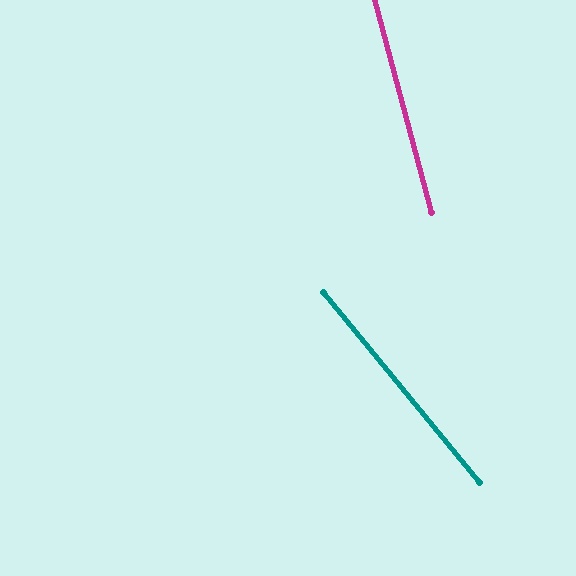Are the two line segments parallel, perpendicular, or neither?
Neither parallel nor perpendicular — they differ by about 25°.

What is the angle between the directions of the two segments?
Approximately 25 degrees.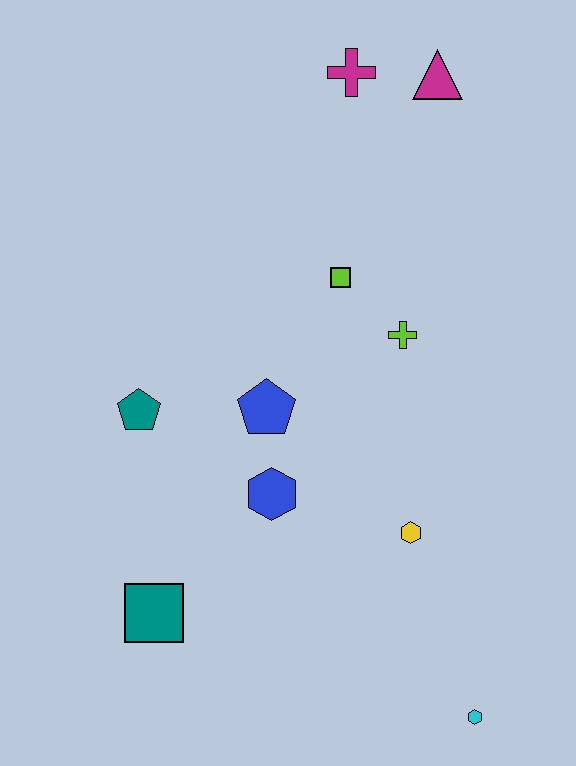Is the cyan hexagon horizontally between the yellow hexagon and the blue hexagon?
No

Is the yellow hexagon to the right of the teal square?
Yes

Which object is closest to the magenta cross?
The magenta triangle is closest to the magenta cross.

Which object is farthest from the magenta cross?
The cyan hexagon is farthest from the magenta cross.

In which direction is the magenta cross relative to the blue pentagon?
The magenta cross is above the blue pentagon.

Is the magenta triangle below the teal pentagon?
No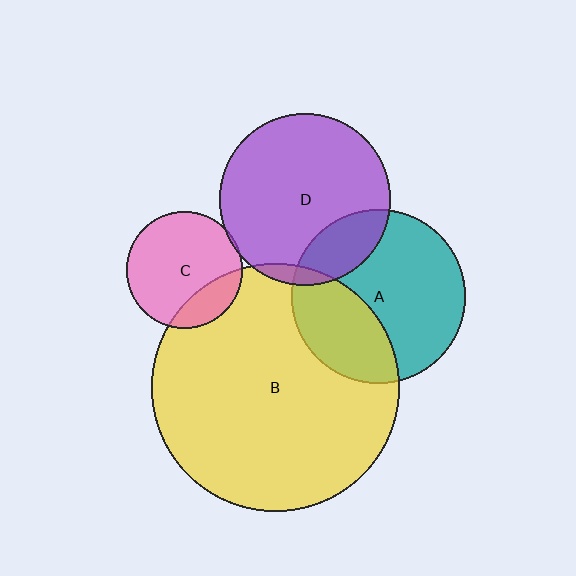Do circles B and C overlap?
Yes.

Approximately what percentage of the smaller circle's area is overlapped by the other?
Approximately 20%.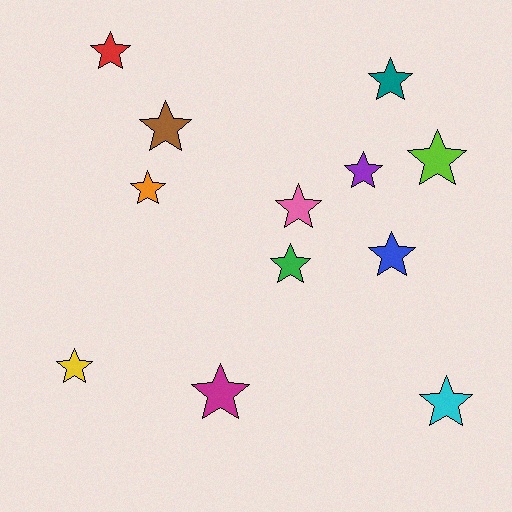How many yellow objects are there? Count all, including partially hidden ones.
There is 1 yellow object.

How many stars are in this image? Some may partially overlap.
There are 12 stars.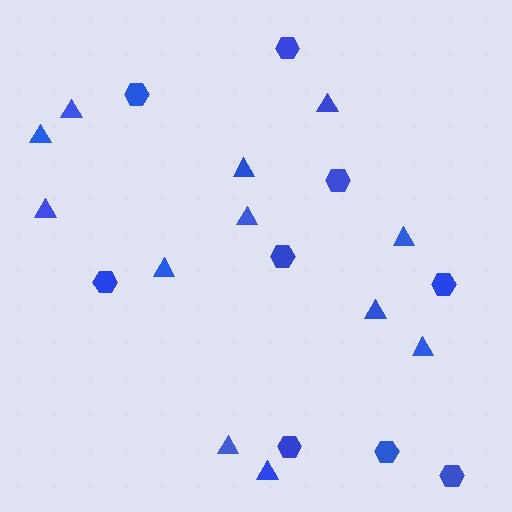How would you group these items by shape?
There are 2 groups: one group of triangles (12) and one group of hexagons (9).